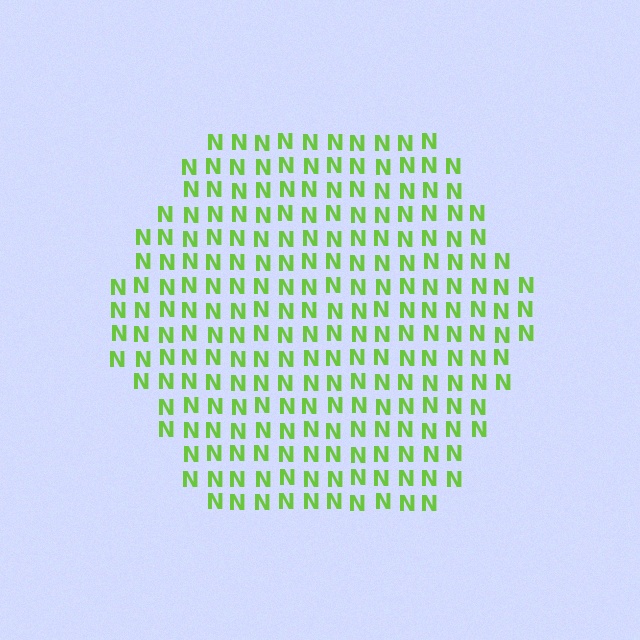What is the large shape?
The large shape is a hexagon.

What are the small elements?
The small elements are letter N's.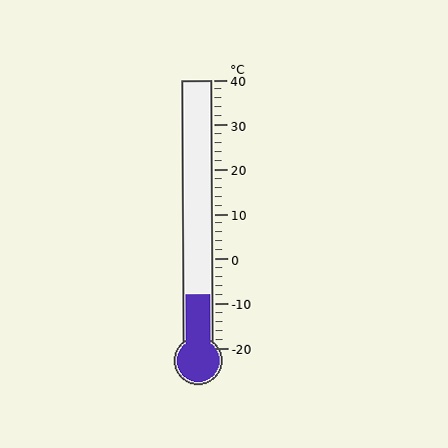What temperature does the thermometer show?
The thermometer shows approximately -8°C.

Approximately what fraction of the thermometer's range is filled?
The thermometer is filled to approximately 20% of its range.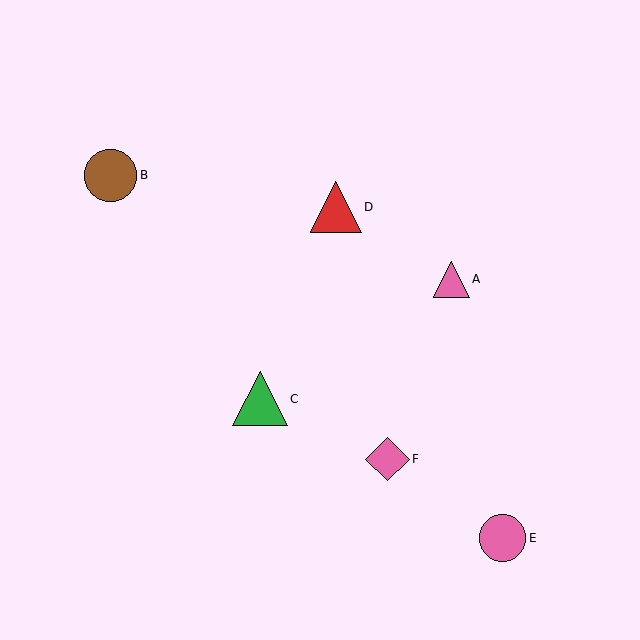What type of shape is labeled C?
Shape C is a green triangle.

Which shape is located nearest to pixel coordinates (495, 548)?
The pink circle (labeled E) at (503, 538) is nearest to that location.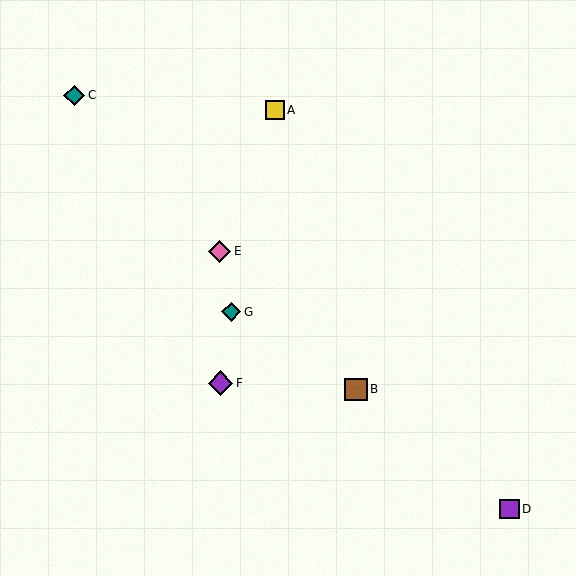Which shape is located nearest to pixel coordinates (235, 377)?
The purple diamond (labeled F) at (221, 383) is nearest to that location.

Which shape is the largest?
The purple diamond (labeled F) is the largest.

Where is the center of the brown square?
The center of the brown square is at (356, 389).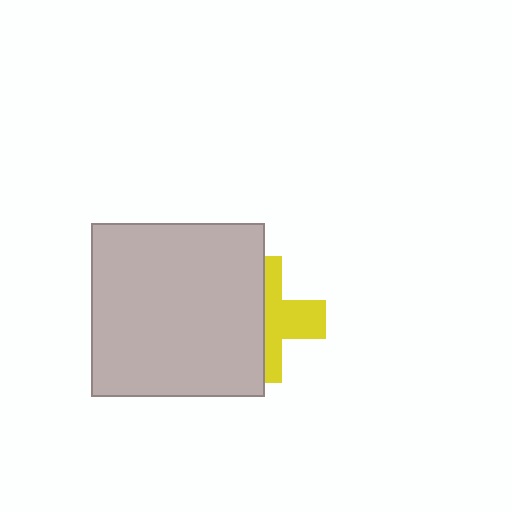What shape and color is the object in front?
The object in front is a light gray square.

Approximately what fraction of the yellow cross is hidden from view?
Roughly 55% of the yellow cross is hidden behind the light gray square.